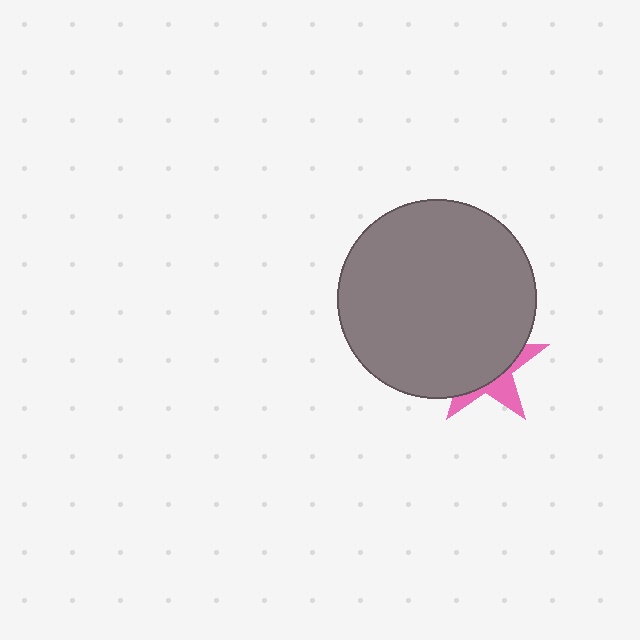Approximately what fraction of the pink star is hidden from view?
Roughly 68% of the pink star is hidden behind the gray circle.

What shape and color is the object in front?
The object in front is a gray circle.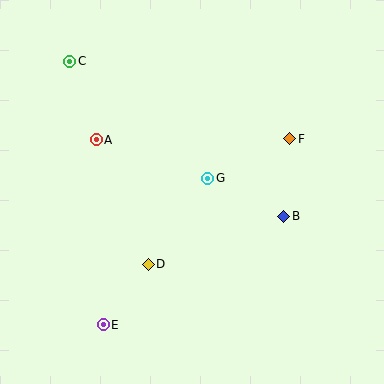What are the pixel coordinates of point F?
Point F is at (290, 139).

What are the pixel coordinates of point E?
Point E is at (103, 325).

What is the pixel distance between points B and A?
The distance between B and A is 202 pixels.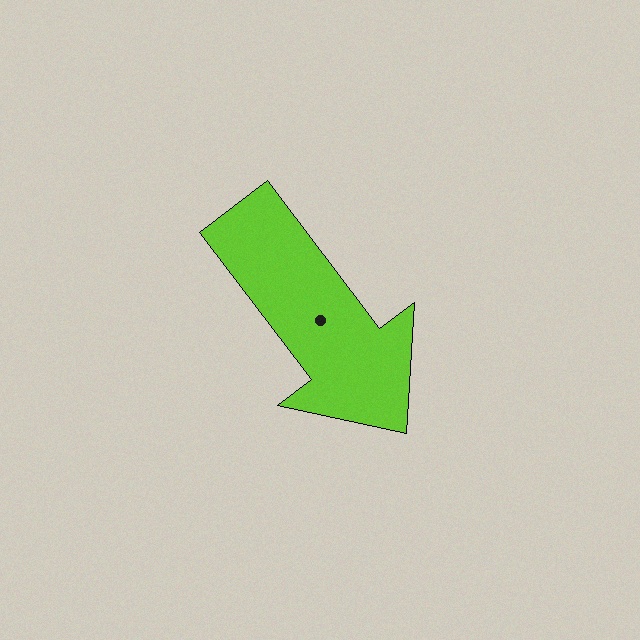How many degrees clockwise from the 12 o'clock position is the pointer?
Approximately 143 degrees.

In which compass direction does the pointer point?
Southeast.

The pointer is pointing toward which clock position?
Roughly 5 o'clock.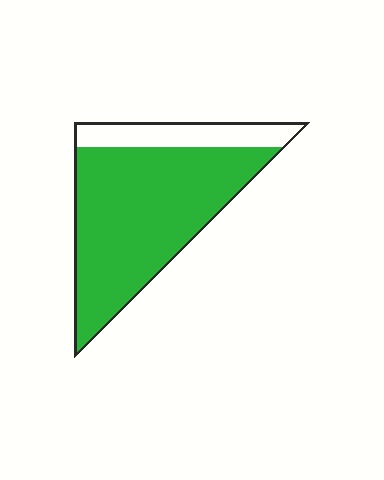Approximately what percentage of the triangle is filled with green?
Approximately 80%.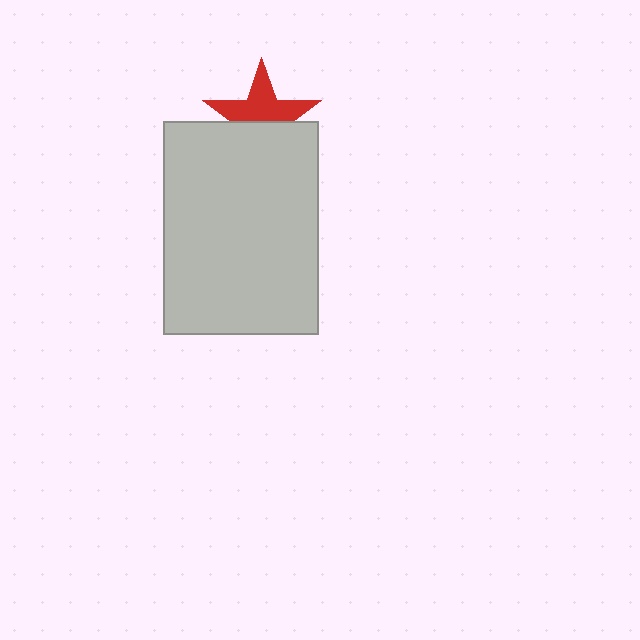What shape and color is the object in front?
The object in front is a light gray rectangle.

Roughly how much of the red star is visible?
About half of it is visible (roughly 57%).